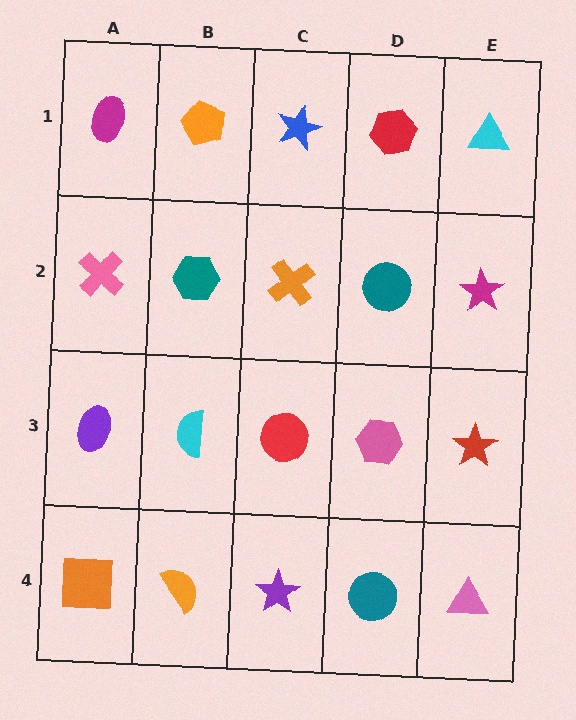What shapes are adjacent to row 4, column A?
A purple ellipse (row 3, column A), an orange semicircle (row 4, column B).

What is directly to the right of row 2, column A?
A teal hexagon.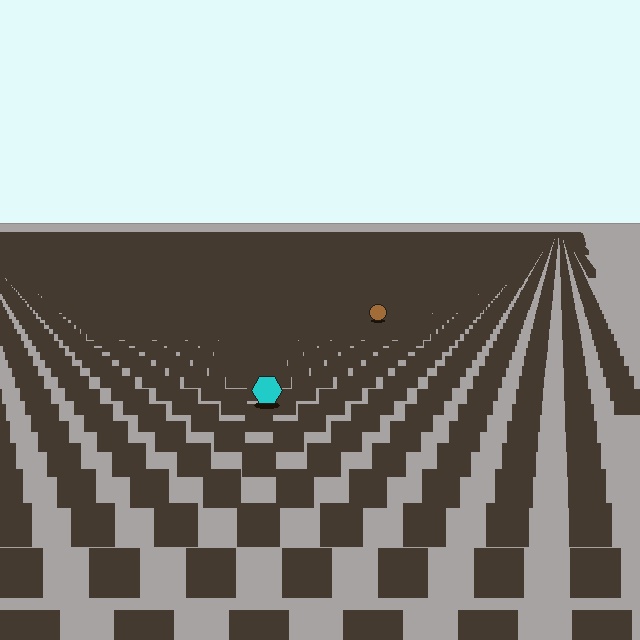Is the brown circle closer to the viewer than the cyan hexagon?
No. The cyan hexagon is closer — you can tell from the texture gradient: the ground texture is coarser near it.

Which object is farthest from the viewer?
The brown circle is farthest from the viewer. It appears smaller and the ground texture around it is denser.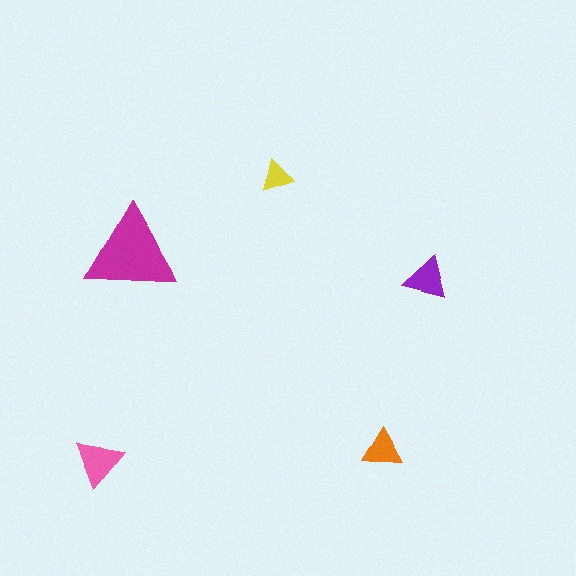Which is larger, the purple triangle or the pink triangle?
The pink one.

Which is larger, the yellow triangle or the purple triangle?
The purple one.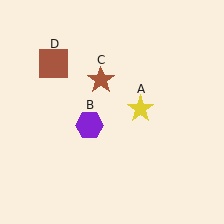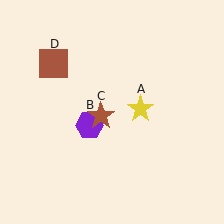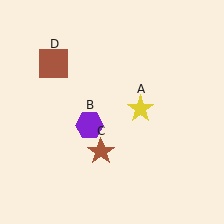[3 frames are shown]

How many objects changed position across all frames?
1 object changed position: brown star (object C).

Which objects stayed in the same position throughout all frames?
Yellow star (object A) and purple hexagon (object B) and brown square (object D) remained stationary.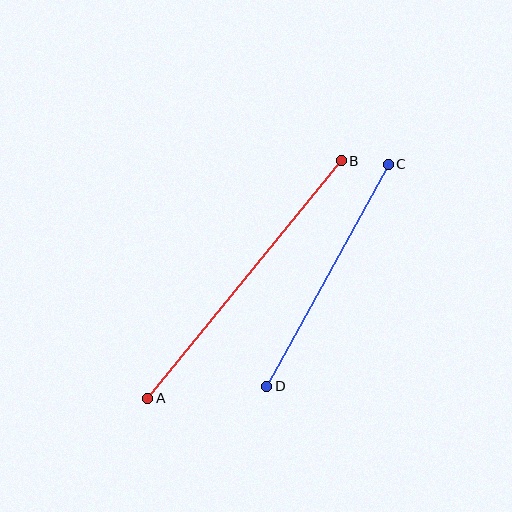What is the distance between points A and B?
The distance is approximately 306 pixels.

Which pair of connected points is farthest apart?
Points A and B are farthest apart.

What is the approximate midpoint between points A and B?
The midpoint is at approximately (245, 279) pixels.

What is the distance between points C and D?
The distance is approximately 253 pixels.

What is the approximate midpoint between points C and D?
The midpoint is at approximately (328, 275) pixels.